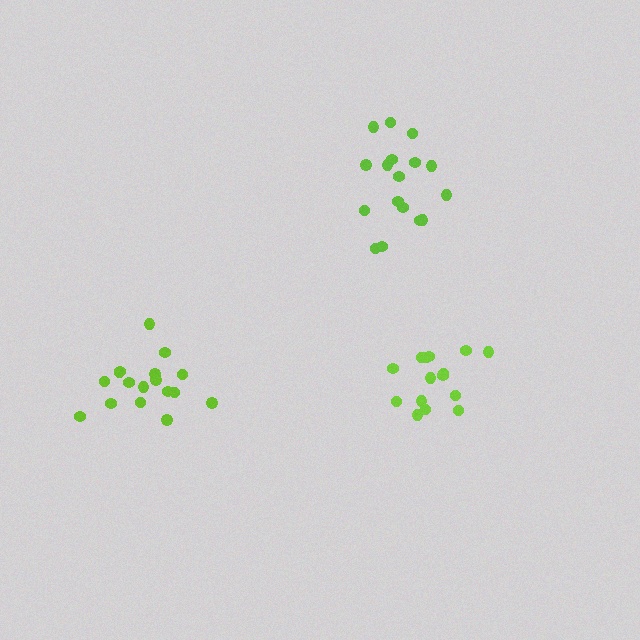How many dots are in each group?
Group 1: 15 dots, Group 2: 17 dots, Group 3: 17 dots (49 total).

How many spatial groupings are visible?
There are 3 spatial groupings.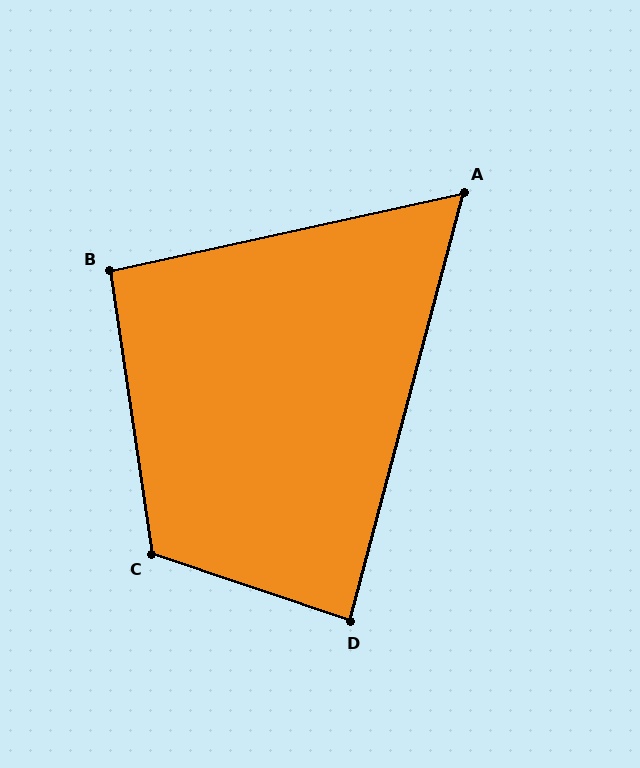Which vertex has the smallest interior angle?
A, at approximately 63 degrees.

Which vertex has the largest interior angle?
C, at approximately 117 degrees.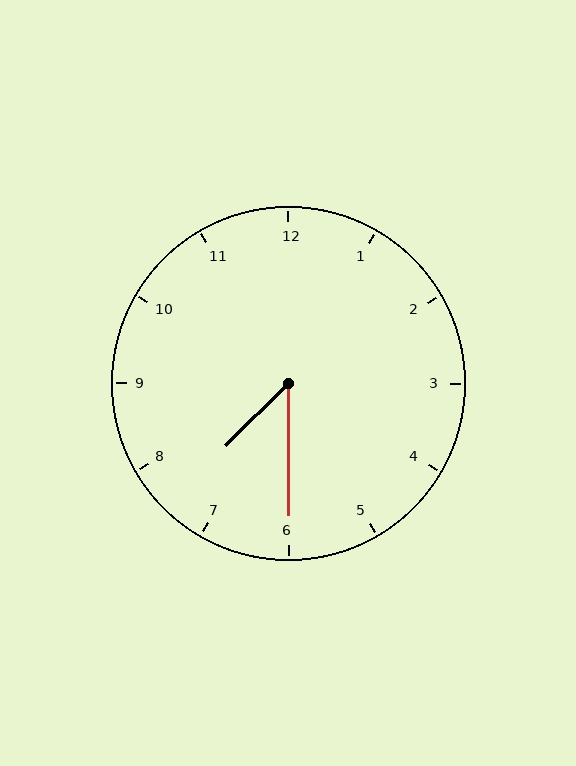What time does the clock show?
7:30.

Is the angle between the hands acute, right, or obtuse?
It is acute.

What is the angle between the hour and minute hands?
Approximately 45 degrees.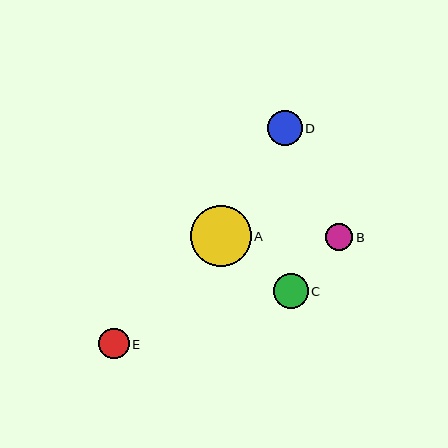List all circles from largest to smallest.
From largest to smallest: A, C, D, E, B.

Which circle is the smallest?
Circle B is the smallest with a size of approximately 27 pixels.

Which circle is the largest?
Circle A is the largest with a size of approximately 61 pixels.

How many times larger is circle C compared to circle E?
Circle C is approximately 1.1 times the size of circle E.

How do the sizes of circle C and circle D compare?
Circle C and circle D are approximately the same size.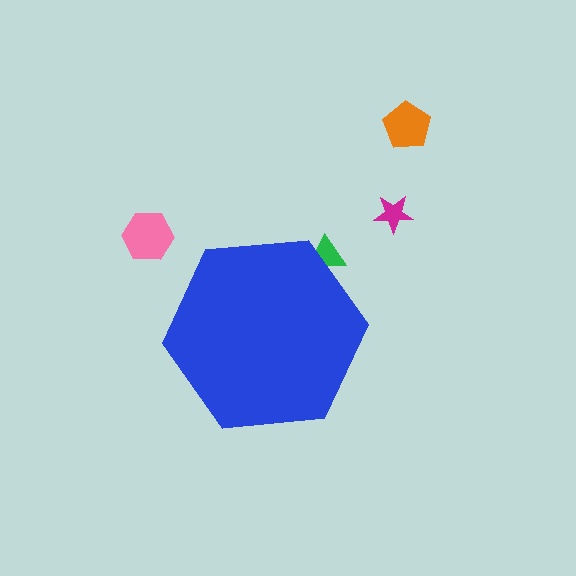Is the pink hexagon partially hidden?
No, the pink hexagon is fully visible.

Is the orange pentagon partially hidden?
No, the orange pentagon is fully visible.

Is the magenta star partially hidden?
No, the magenta star is fully visible.